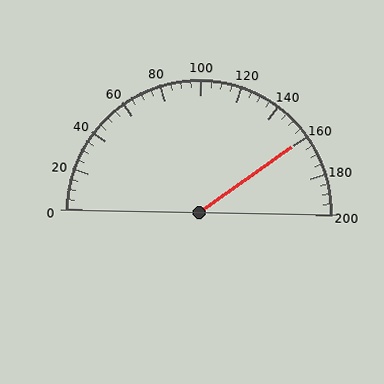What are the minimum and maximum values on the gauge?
The gauge ranges from 0 to 200.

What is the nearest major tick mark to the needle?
The nearest major tick mark is 160.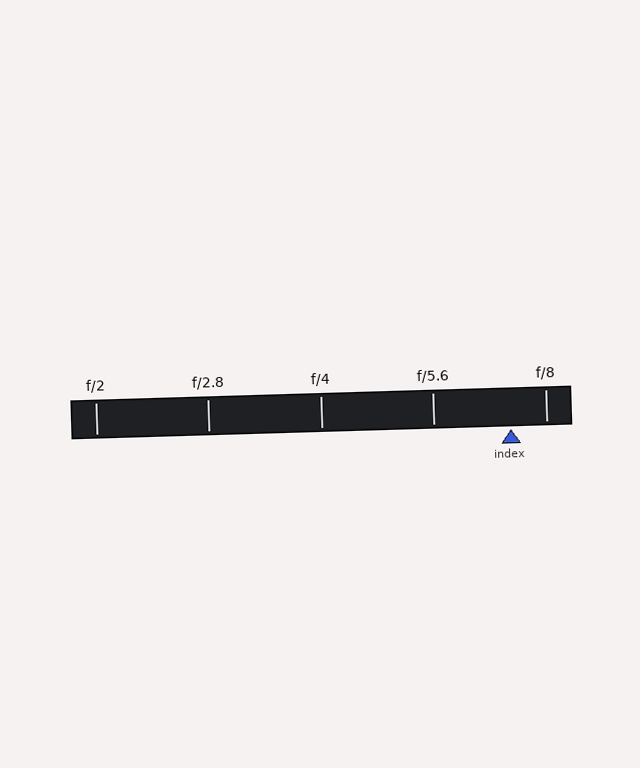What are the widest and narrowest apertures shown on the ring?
The widest aperture shown is f/2 and the narrowest is f/8.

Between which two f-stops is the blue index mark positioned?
The index mark is between f/5.6 and f/8.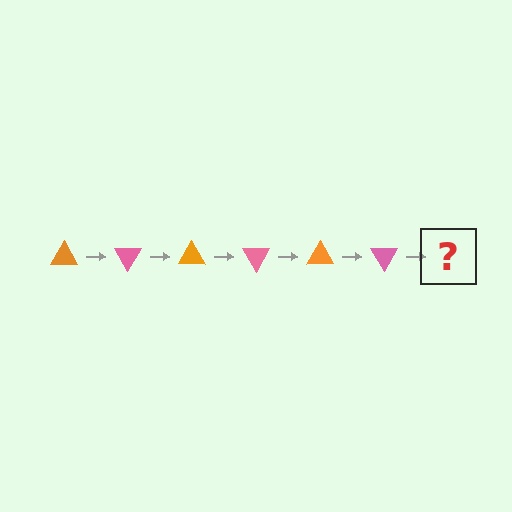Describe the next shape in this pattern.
It should be an orange triangle, rotated 360 degrees from the start.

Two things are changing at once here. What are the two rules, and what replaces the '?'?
The two rules are that it rotates 60 degrees each step and the color cycles through orange and pink. The '?' should be an orange triangle, rotated 360 degrees from the start.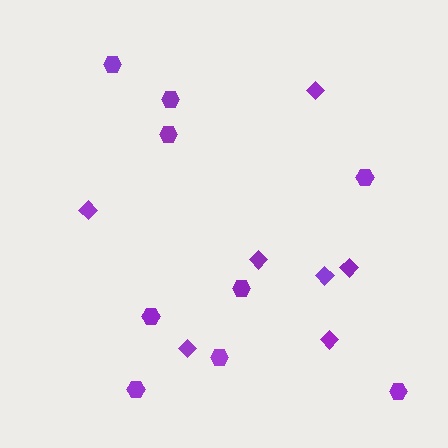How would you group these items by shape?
There are 2 groups: one group of hexagons (9) and one group of diamonds (7).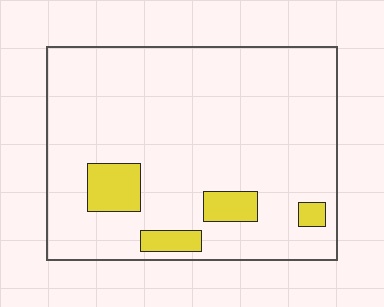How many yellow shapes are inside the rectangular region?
4.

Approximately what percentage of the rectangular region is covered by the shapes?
Approximately 10%.